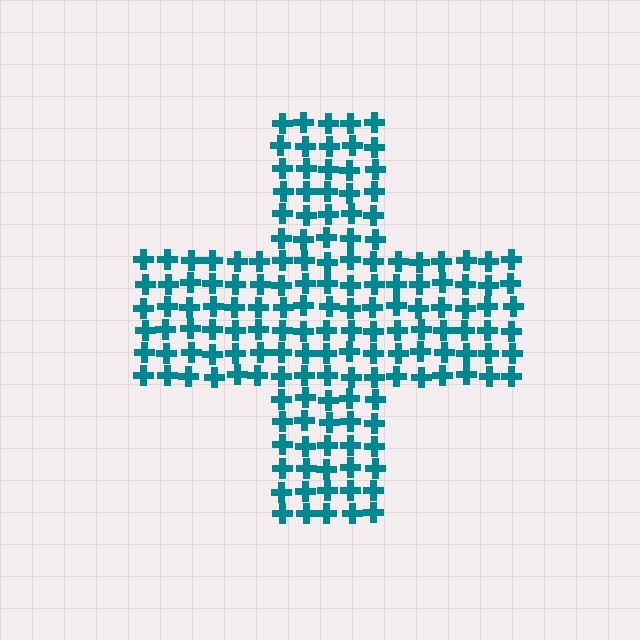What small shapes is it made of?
It is made of small crosses.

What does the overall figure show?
The overall figure shows a cross.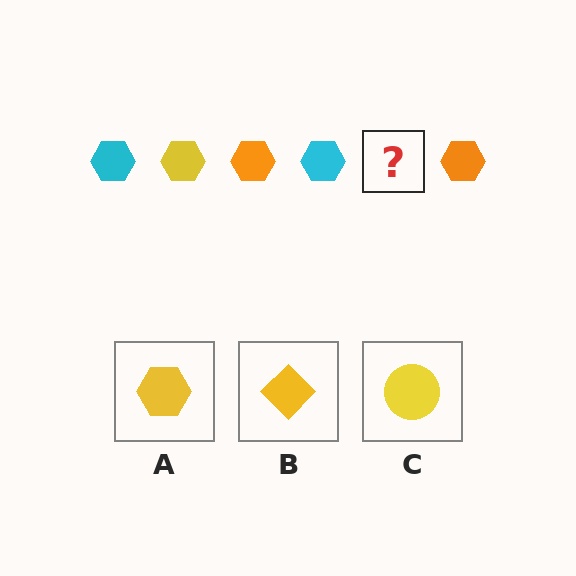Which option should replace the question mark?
Option A.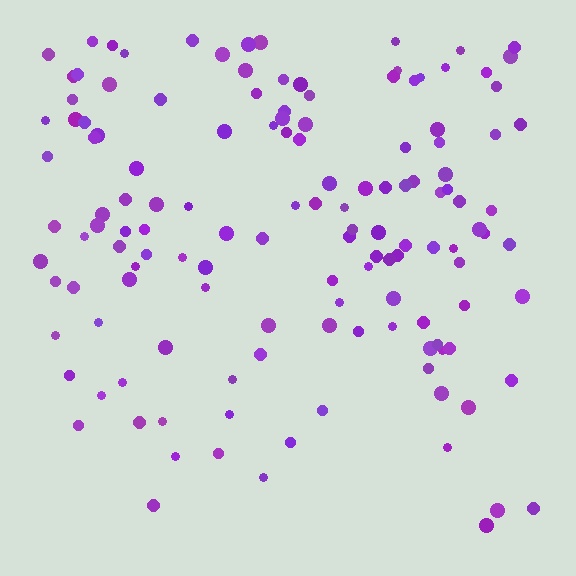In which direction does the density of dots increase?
From bottom to top, with the top side densest.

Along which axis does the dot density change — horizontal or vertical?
Vertical.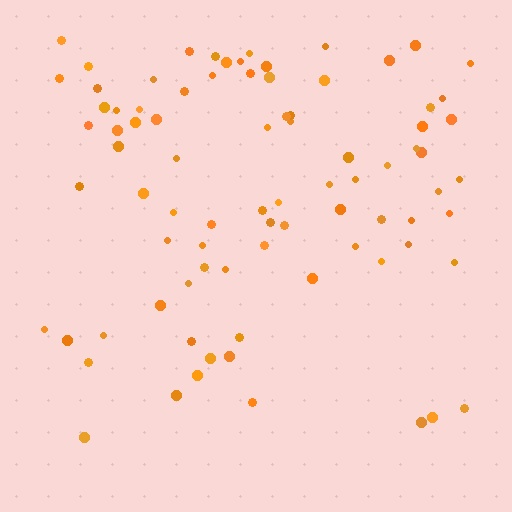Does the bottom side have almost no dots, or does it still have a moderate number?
Still a moderate number, just noticeably fewer than the top.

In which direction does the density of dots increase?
From bottom to top, with the top side densest.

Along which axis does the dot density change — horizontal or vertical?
Vertical.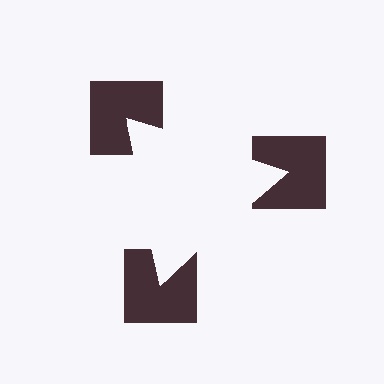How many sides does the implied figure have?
3 sides.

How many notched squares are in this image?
There are 3 — one at each vertex of the illusory triangle.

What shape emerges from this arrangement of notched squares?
An illusory triangle — its edges are inferred from the aligned wedge cuts in the notched squares, not physically drawn.